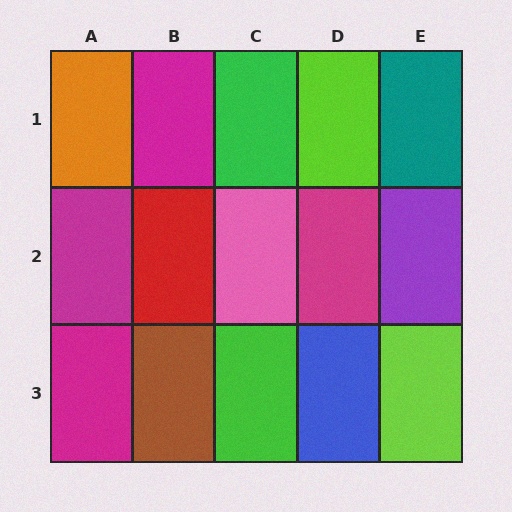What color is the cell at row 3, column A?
Magenta.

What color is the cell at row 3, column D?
Blue.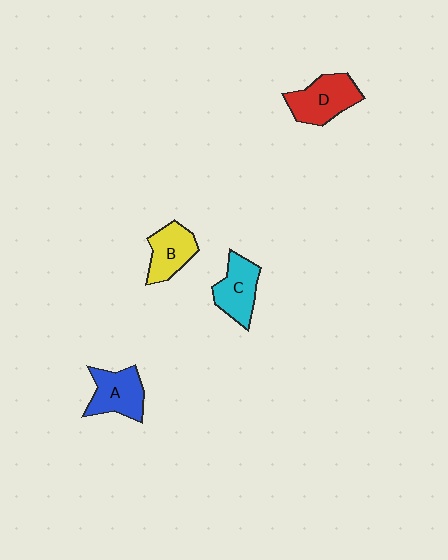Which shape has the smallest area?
Shape B (yellow).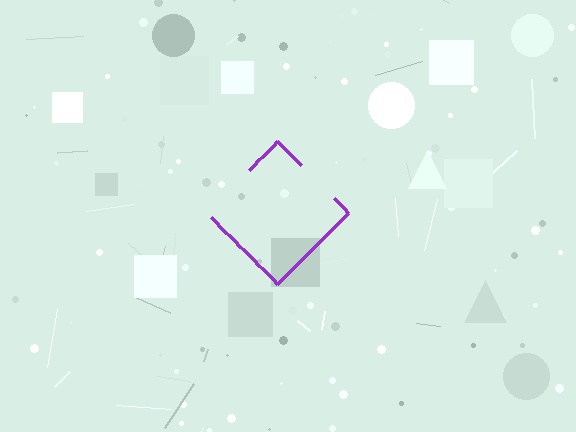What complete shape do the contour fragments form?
The contour fragments form a diamond.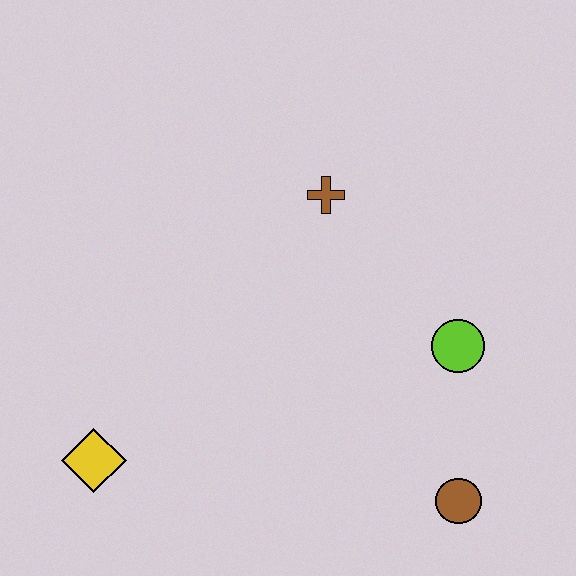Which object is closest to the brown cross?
The lime circle is closest to the brown cross.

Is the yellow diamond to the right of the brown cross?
No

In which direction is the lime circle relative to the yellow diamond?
The lime circle is to the right of the yellow diamond.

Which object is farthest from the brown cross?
The yellow diamond is farthest from the brown cross.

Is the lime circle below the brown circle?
No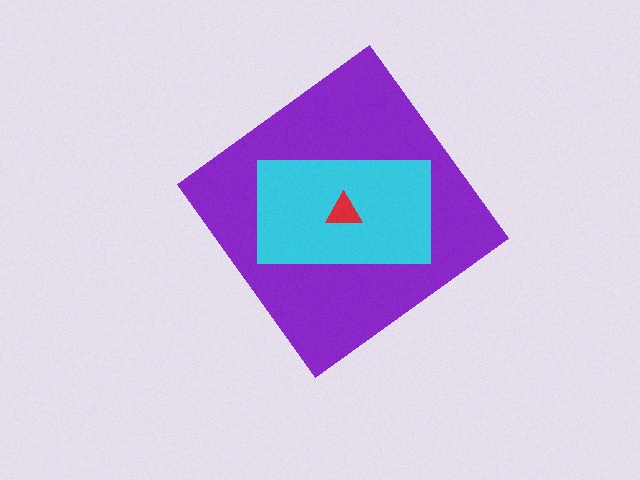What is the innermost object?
The red triangle.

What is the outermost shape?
The purple diamond.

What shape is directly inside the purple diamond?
The cyan rectangle.